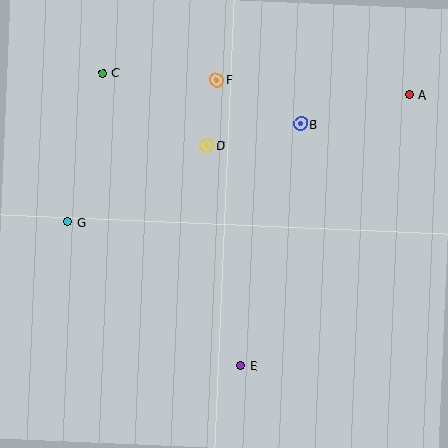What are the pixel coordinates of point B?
Point B is at (301, 124).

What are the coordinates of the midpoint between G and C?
The midpoint between G and C is at (85, 147).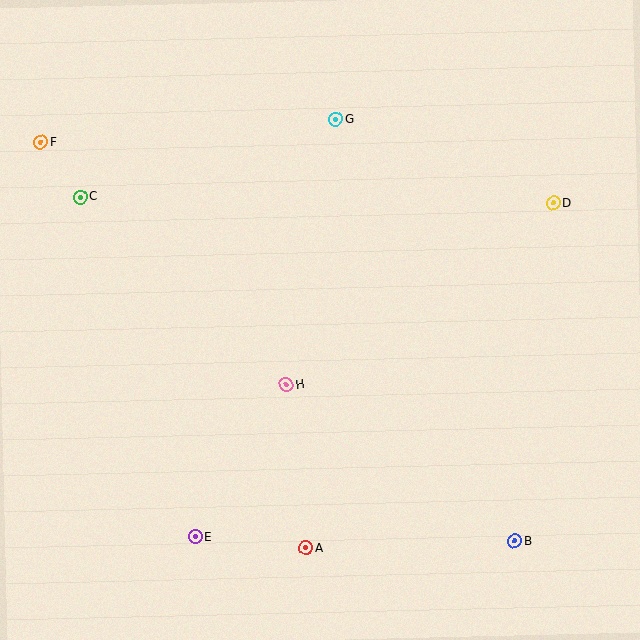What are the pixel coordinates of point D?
Point D is at (554, 203).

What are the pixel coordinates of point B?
Point B is at (515, 541).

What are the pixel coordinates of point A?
Point A is at (306, 548).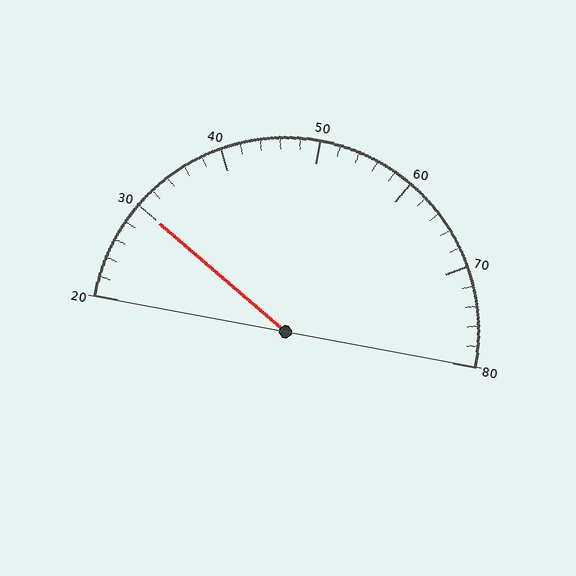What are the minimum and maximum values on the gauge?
The gauge ranges from 20 to 80.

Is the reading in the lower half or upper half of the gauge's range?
The reading is in the lower half of the range (20 to 80).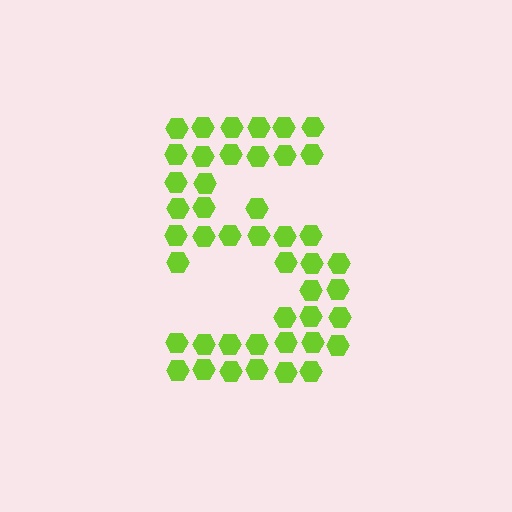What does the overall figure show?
The overall figure shows the digit 5.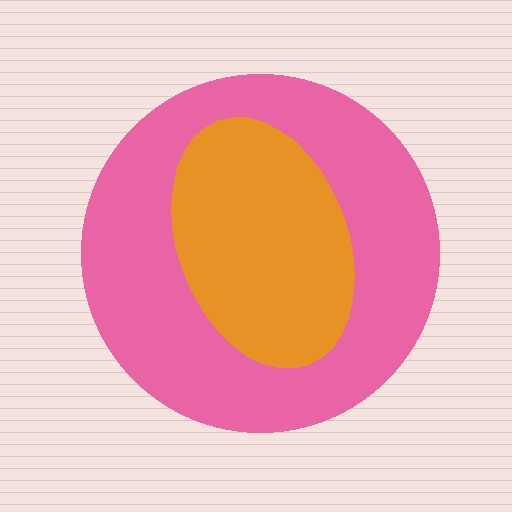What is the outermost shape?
The pink circle.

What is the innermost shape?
The orange ellipse.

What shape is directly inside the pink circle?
The orange ellipse.